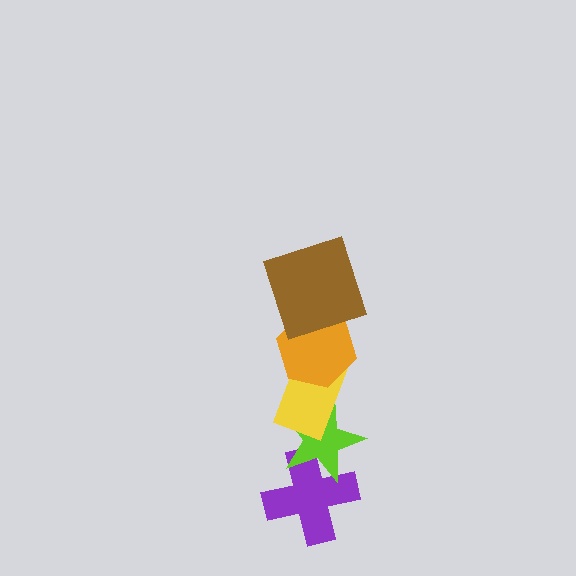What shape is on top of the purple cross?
The lime star is on top of the purple cross.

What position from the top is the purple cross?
The purple cross is 5th from the top.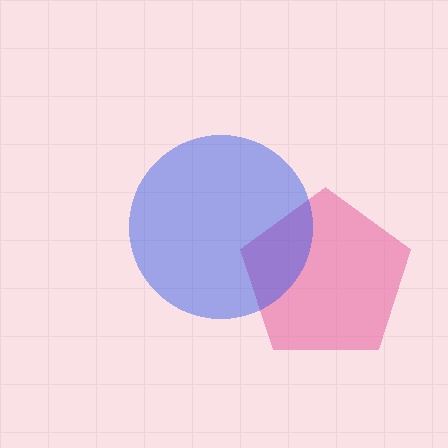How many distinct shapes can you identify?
There are 2 distinct shapes: a pink pentagon, a blue circle.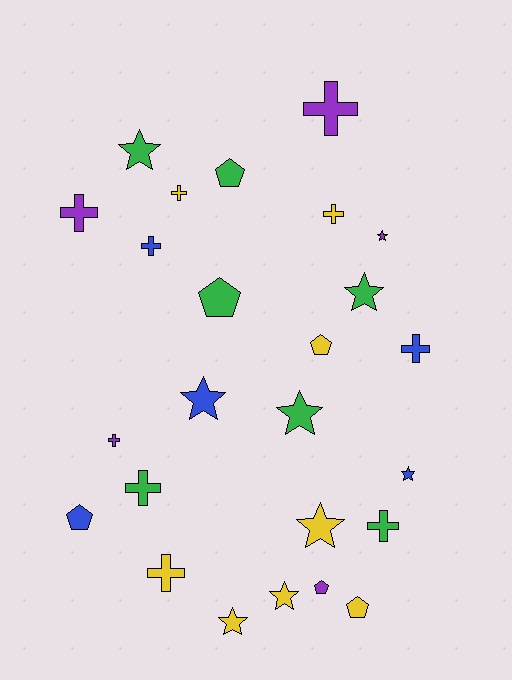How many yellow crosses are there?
There are 3 yellow crosses.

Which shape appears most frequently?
Cross, with 10 objects.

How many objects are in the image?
There are 25 objects.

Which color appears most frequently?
Yellow, with 8 objects.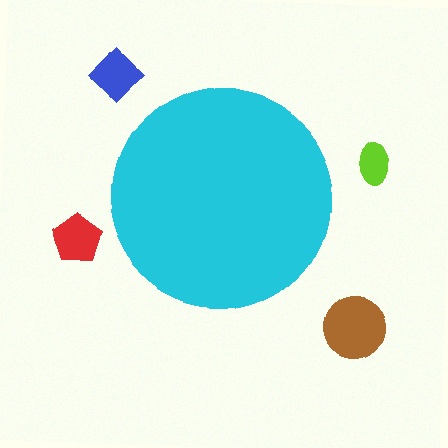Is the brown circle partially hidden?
No, the brown circle is fully visible.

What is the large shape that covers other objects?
A cyan circle.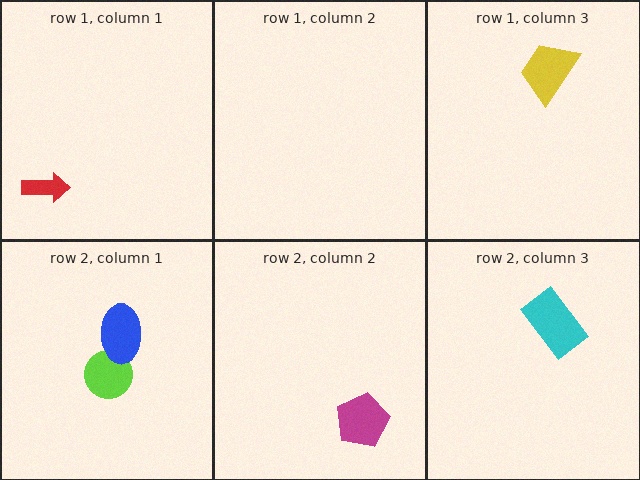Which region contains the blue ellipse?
The row 2, column 1 region.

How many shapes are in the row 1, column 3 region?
1.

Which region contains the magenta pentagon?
The row 2, column 2 region.